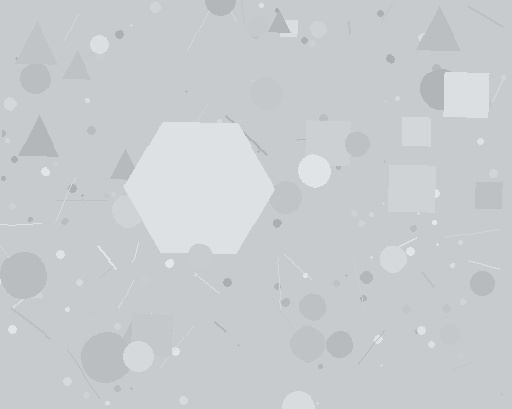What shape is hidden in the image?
A hexagon is hidden in the image.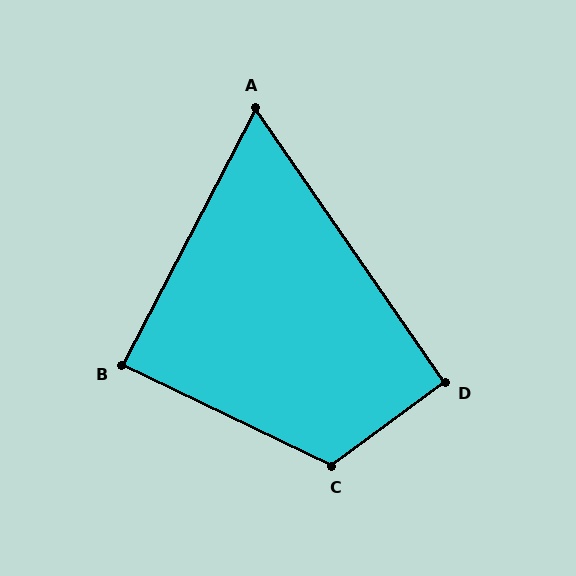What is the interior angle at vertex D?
Approximately 92 degrees (approximately right).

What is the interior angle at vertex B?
Approximately 88 degrees (approximately right).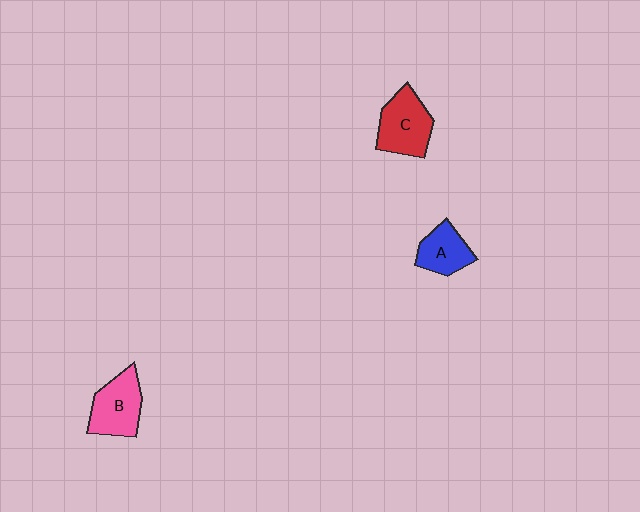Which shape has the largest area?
Shape C (red).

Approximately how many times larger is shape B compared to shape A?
Approximately 1.4 times.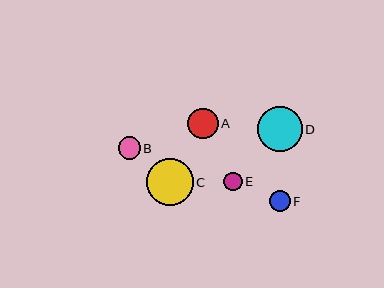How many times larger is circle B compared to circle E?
Circle B is approximately 1.2 times the size of circle E.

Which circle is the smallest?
Circle E is the smallest with a size of approximately 18 pixels.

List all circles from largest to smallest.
From largest to smallest: C, D, A, B, F, E.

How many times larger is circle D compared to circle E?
Circle D is approximately 2.4 times the size of circle E.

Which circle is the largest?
Circle C is the largest with a size of approximately 47 pixels.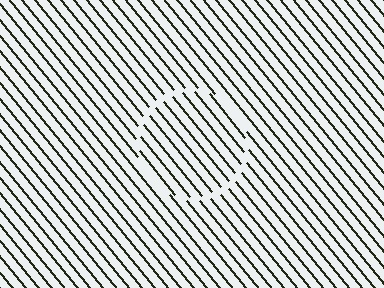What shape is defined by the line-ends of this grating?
An illusory circle. The interior of the shape contains the same grating, shifted by half a period — the contour is defined by the phase discontinuity where line-ends from the inner and outer gratings abut.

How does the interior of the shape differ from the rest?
The interior of the shape contains the same grating, shifted by half a period — the contour is defined by the phase discontinuity where line-ends from the inner and outer gratings abut.